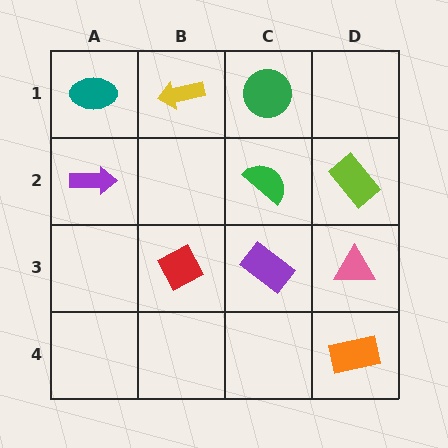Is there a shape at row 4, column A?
No, that cell is empty.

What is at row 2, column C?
A green semicircle.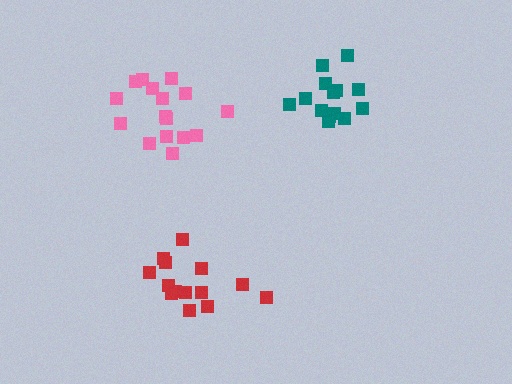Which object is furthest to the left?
The pink cluster is leftmost.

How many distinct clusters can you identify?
There are 3 distinct clusters.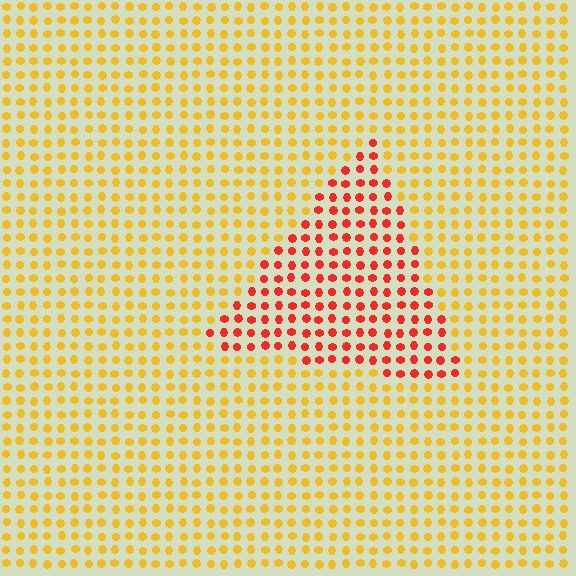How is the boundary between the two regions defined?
The boundary is defined purely by a slight shift in hue (about 43 degrees). Spacing, size, and orientation are identical on both sides.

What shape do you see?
I see a triangle.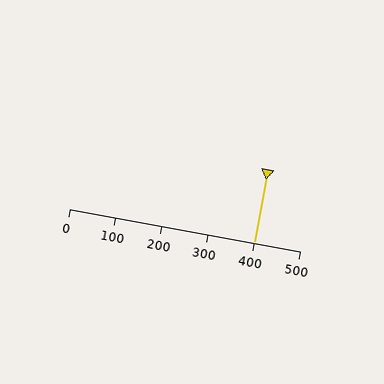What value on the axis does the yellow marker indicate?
The marker indicates approximately 400.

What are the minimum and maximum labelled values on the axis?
The axis runs from 0 to 500.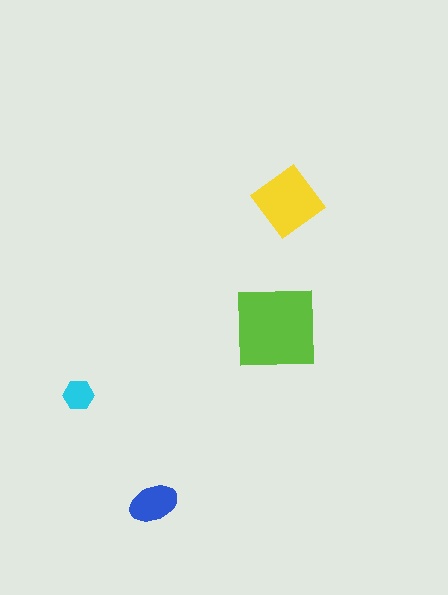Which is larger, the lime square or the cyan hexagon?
The lime square.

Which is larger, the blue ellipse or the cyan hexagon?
The blue ellipse.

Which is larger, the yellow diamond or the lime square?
The lime square.